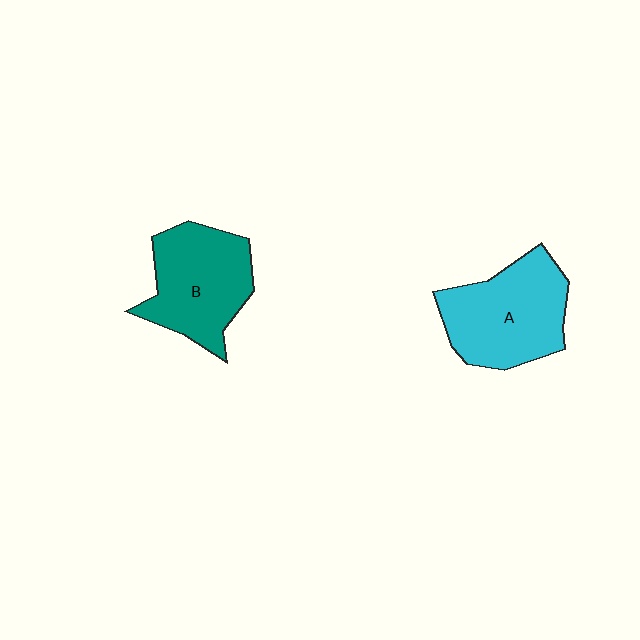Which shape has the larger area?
Shape A (cyan).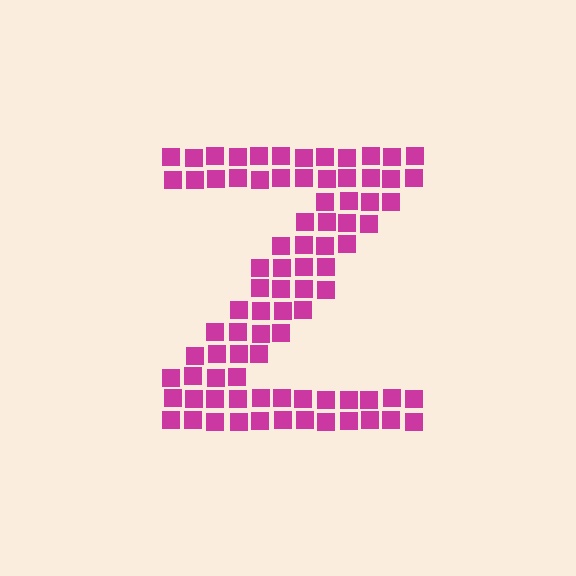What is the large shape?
The large shape is the letter Z.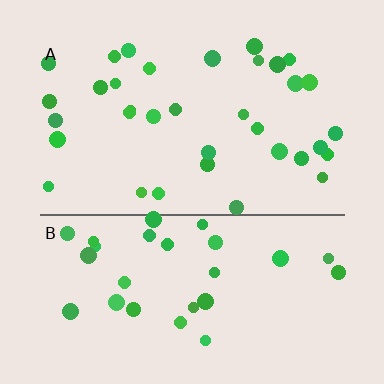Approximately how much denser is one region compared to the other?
Approximately 1.2× — region A over region B.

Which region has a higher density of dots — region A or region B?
A (the top).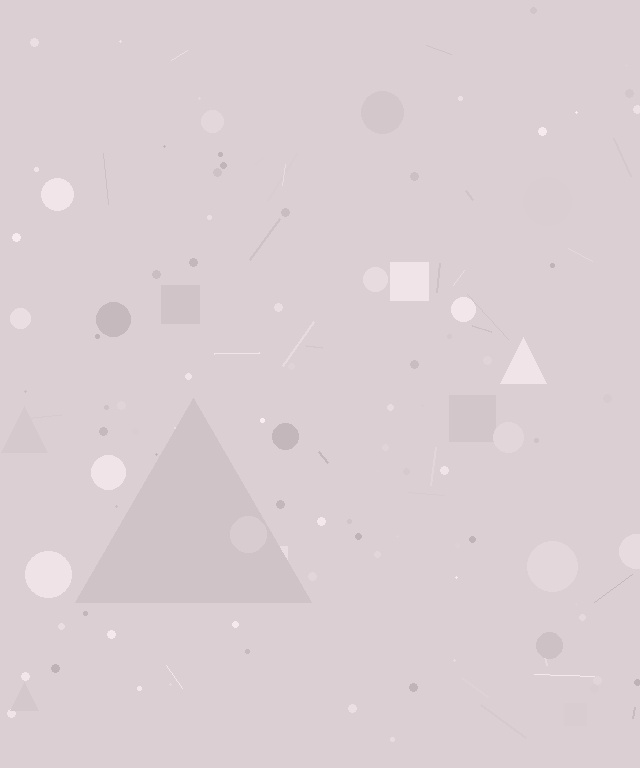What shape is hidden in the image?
A triangle is hidden in the image.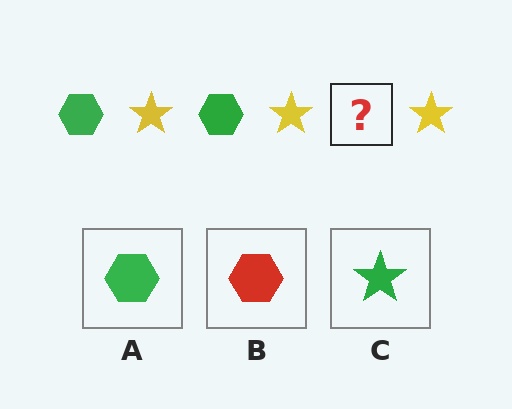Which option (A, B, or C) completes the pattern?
A.